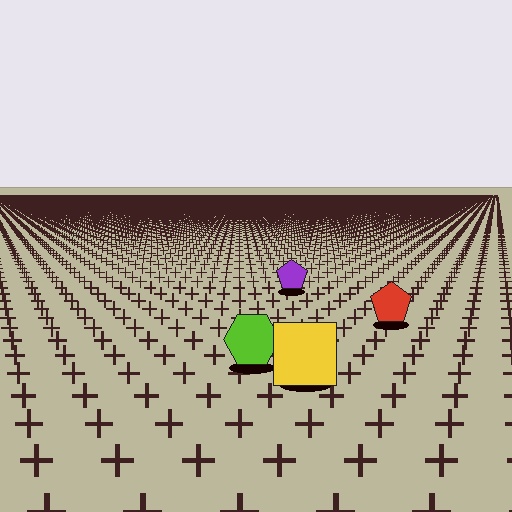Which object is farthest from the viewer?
The purple pentagon is farthest from the viewer. It appears smaller and the ground texture around it is denser.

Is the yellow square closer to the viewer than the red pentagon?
Yes. The yellow square is closer — you can tell from the texture gradient: the ground texture is coarser near it.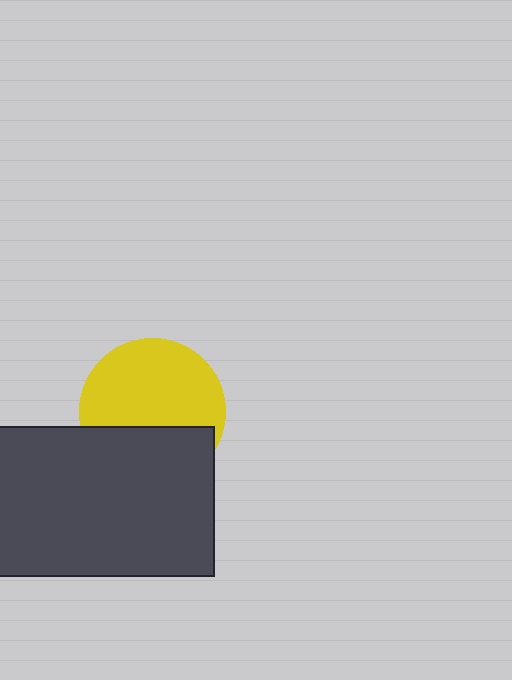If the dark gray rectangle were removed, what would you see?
You would see the complete yellow circle.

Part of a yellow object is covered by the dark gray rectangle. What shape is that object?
It is a circle.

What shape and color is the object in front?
The object in front is a dark gray rectangle.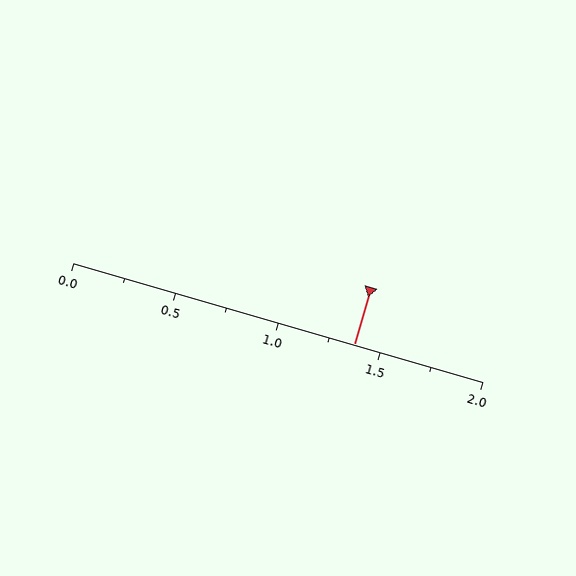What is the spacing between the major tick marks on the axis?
The major ticks are spaced 0.5 apart.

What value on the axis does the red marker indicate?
The marker indicates approximately 1.38.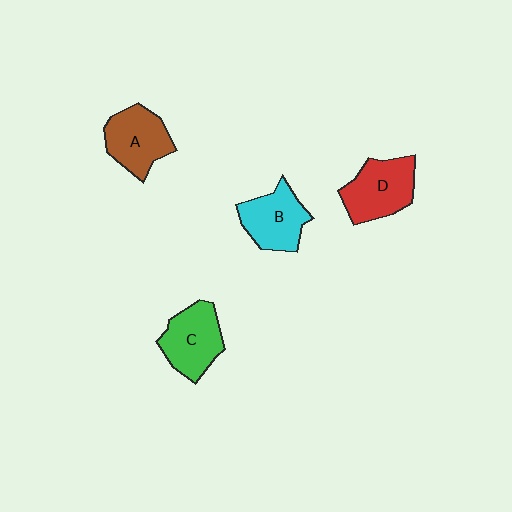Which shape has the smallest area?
Shape B (cyan).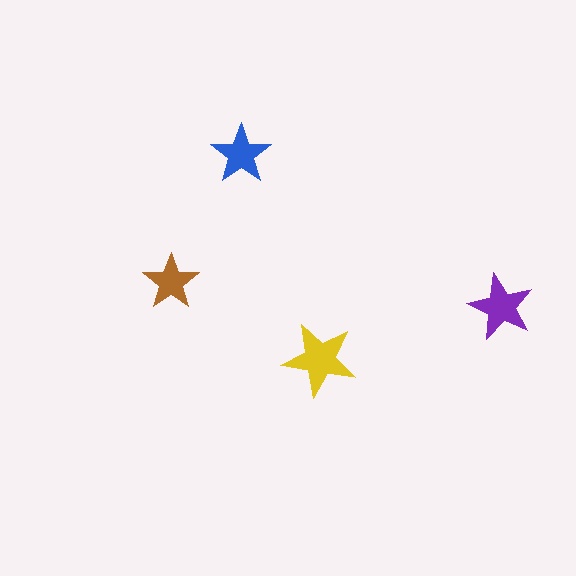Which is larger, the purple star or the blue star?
The purple one.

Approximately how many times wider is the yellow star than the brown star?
About 1.5 times wider.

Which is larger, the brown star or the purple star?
The purple one.